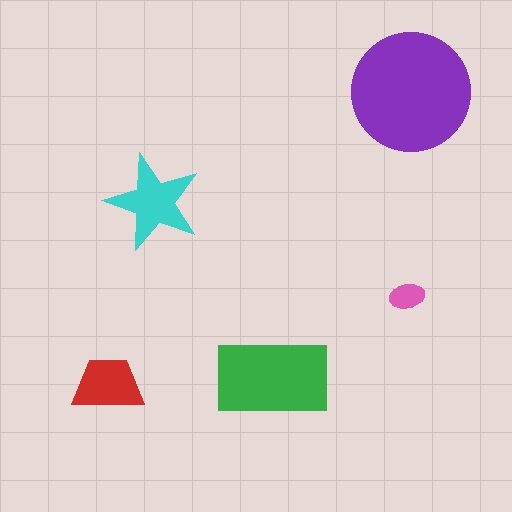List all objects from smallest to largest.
The pink ellipse, the red trapezoid, the cyan star, the green rectangle, the purple circle.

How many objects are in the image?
There are 5 objects in the image.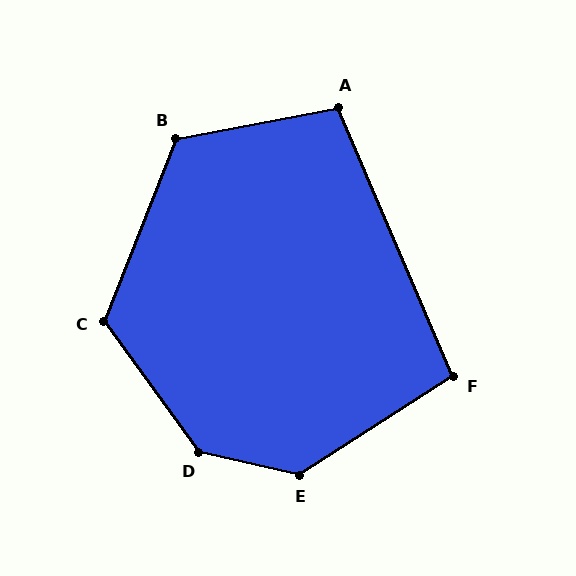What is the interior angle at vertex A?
Approximately 102 degrees (obtuse).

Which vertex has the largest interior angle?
D, at approximately 138 degrees.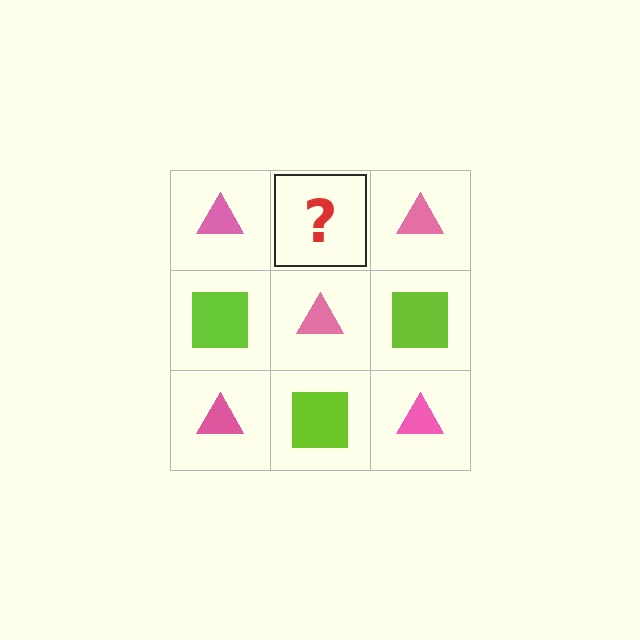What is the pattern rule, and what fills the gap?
The rule is that it alternates pink triangle and lime square in a checkerboard pattern. The gap should be filled with a lime square.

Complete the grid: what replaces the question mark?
The question mark should be replaced with a lime square.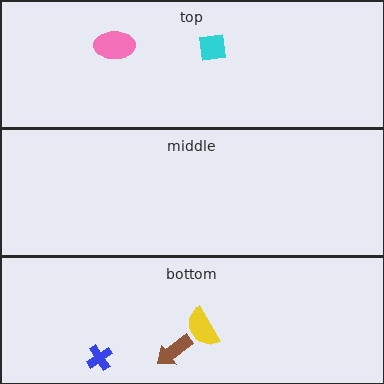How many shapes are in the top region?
2.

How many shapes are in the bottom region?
3.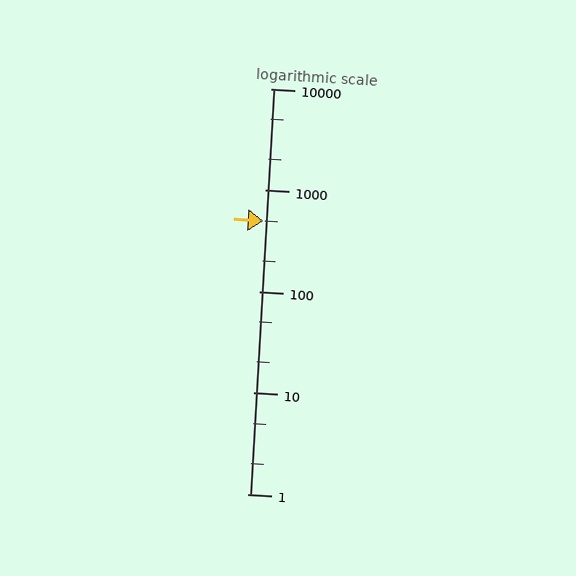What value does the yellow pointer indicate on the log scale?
The pointer indicates approximately 490.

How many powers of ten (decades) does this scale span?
The scale spans 4 decades, from 1 to 10000.